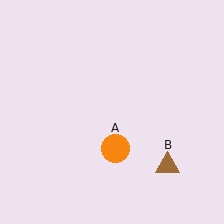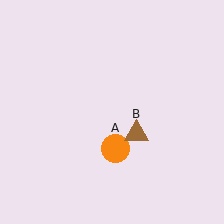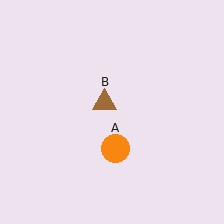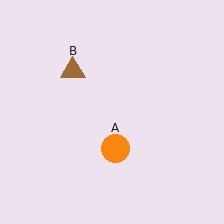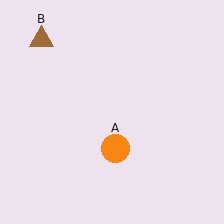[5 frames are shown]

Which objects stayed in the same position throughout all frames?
Orange circle (object A) remained stationary.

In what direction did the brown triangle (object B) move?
The brown triangle (object B) moved up and to the left.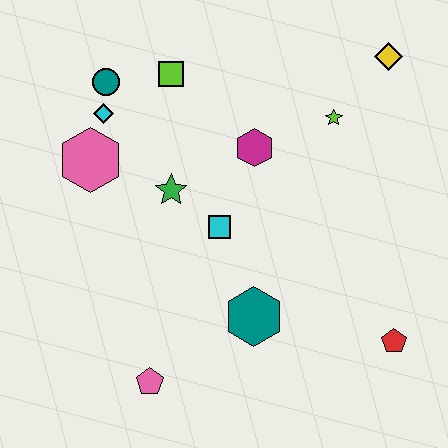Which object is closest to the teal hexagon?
The cyan square is closest to the teal hexagon.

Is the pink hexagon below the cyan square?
No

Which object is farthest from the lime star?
The pink pentagon is farthest from the lime star.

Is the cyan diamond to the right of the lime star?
No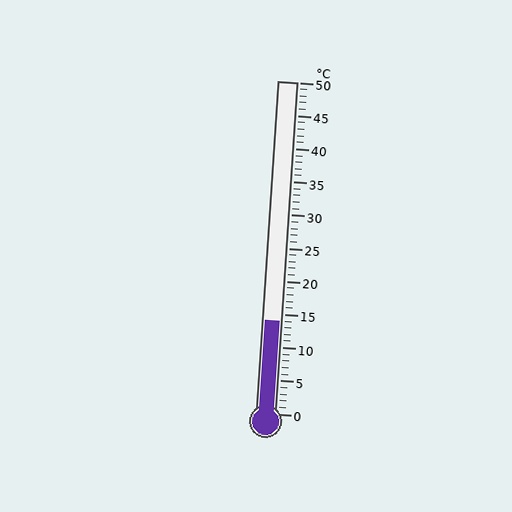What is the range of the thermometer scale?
The thermometer scale ranges from 0°C to 50°C.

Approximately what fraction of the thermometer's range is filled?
The thermometer is filled to approximately 30% of its range.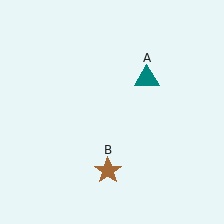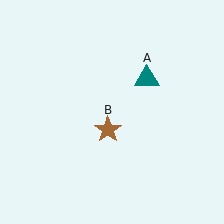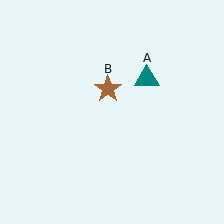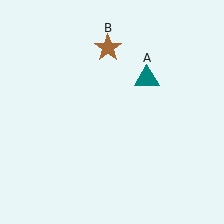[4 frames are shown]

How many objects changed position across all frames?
1 object changed position: brown star (object B).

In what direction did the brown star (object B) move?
The brown star (object B) moved up.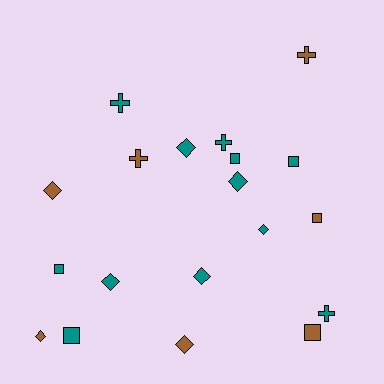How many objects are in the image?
There are 19 objects.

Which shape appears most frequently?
Diamond, with 8 objects.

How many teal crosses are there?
There are 3 teal crosses.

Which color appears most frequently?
Teal, with 12 objects.